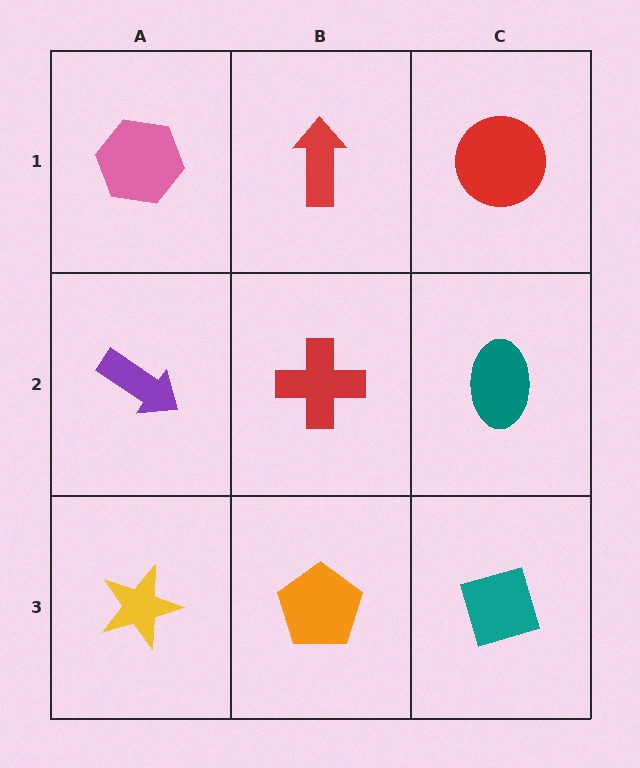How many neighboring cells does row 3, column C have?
2.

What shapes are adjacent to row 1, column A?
A purple arrow (row 2, column A), a red arrow (row 1, column B).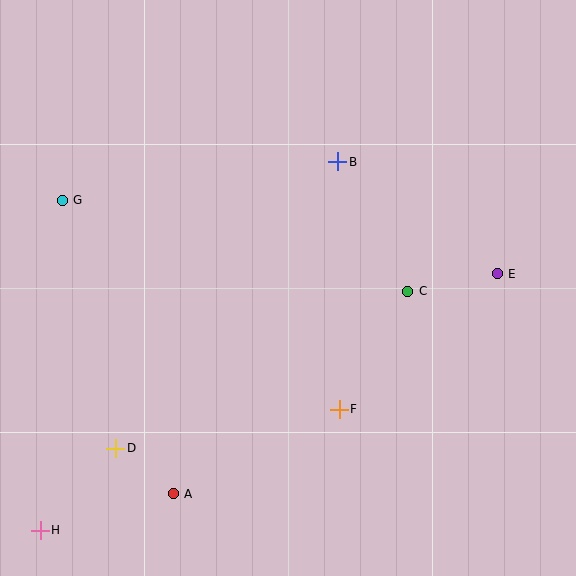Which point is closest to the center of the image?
Point C at (408, 291) is closest to the center.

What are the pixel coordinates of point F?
Point F is at (339, 409).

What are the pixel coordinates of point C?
Point C is at (408, 291).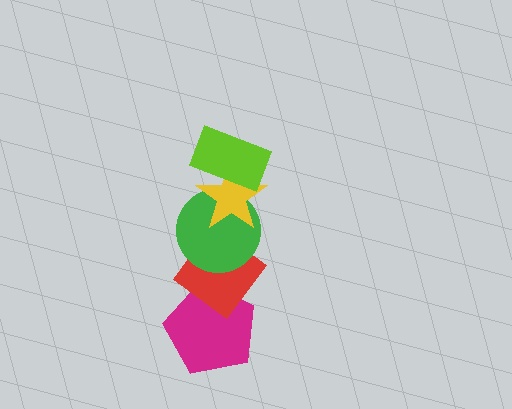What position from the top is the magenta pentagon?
The magenta pentagon is 5th from the top.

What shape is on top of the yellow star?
The lime rectangle is on top of the yellow star.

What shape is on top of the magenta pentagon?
The red diamond is on top of the magenta pentagon.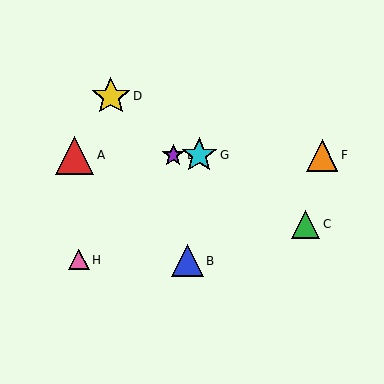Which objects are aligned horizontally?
Objects A, E, F, G are aligned horizontally.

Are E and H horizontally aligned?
No, E is at y≈155 and H is at y≈260.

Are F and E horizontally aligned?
Yes, both are at y≈155.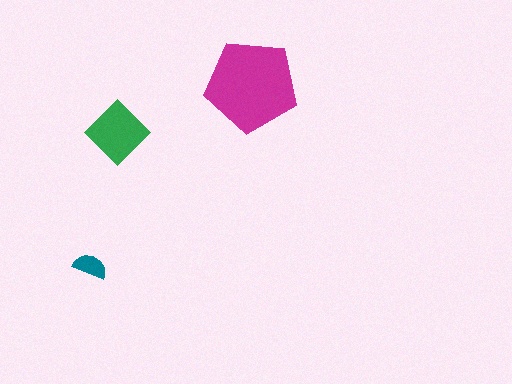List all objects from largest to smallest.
The magenta pentagon, the green diamond, the teal semicircle.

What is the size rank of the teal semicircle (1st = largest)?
3rd.